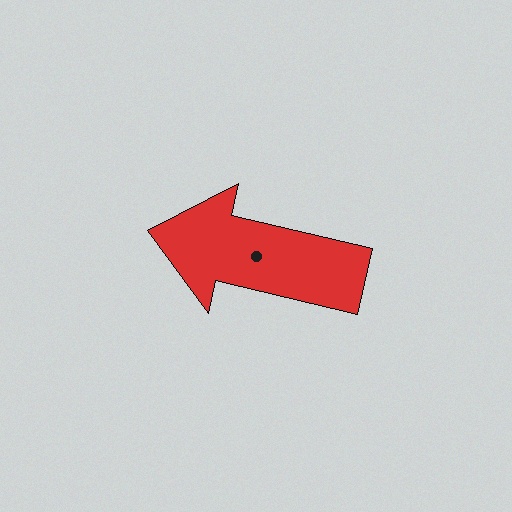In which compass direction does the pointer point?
West.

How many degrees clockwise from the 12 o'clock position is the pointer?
Approximately 283 degrees.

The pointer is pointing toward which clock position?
Roughly 9 o'clock.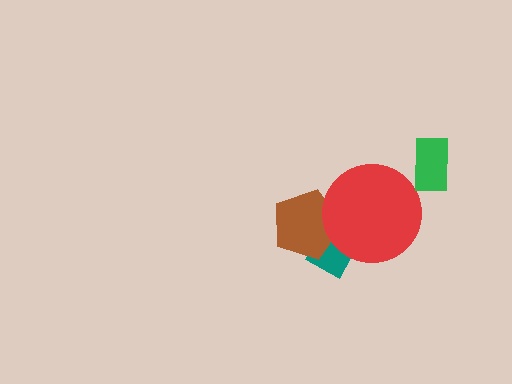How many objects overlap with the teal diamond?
2 objects overlap with the teal diamond.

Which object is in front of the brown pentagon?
The red circle is in front of the brown pentagon.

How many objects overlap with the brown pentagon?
2 objects overlap with the brown pentagon.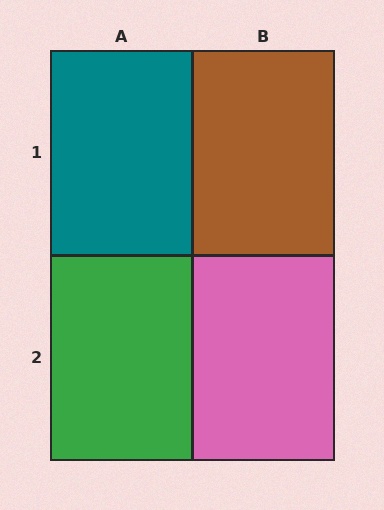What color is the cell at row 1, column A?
Teal.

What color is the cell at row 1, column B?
Brown.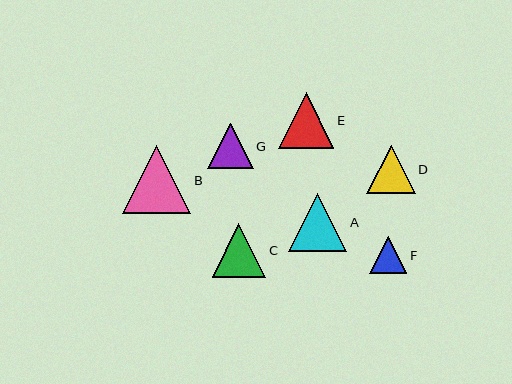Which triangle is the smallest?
Triangle F is the smallest with a size of approximately 37 pixels.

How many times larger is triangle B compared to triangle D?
Triangle B is approximately 1.4 times the size of triangle D.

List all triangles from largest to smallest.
From largest to smallest: B, A, E, C, D, G, F.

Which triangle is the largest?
Triangle B is the largest with a size of approximately 68 pixels.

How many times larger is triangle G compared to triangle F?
Triangle G is approximately 1.2 times the size of triangle F.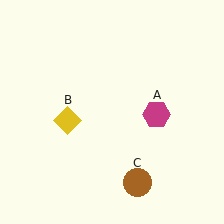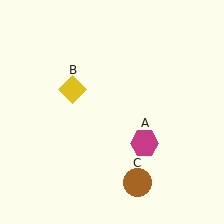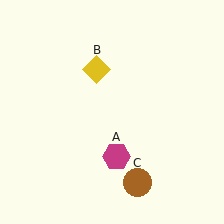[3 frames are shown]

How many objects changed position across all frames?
2 objects changed position: magenta hexagon (object A), yellow diamond (object B).